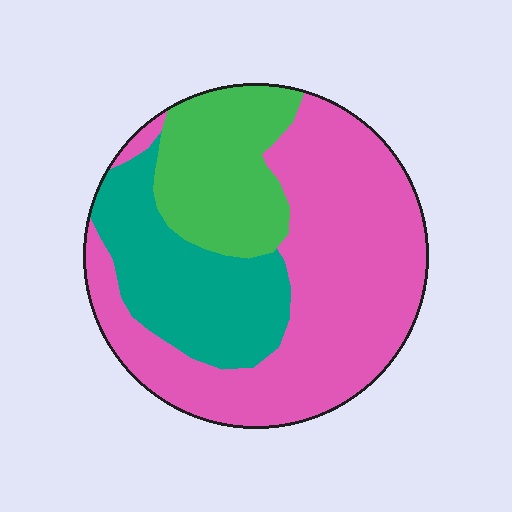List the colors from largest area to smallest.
From largest to smallest: pink, teal, green.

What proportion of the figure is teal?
Teal covers 24% of the figure.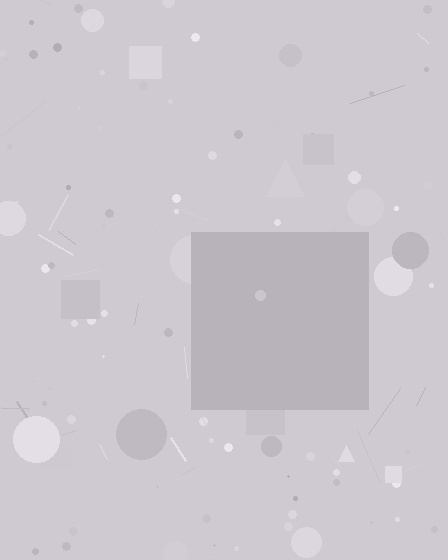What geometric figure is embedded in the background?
A square is embedded in the background.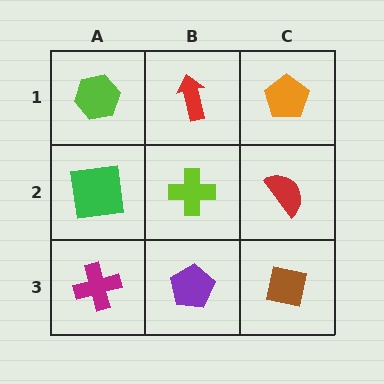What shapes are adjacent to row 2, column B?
A red arrow (row 1, column B), a purple pentagon (row 3, column B), a green square (row 2, column A), a red semicircle (row 2, column C).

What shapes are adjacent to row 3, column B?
A lime cross (row 2, column B), a magenta cross (row 3, column A), a brown square (row 3, column C).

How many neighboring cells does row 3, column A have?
2.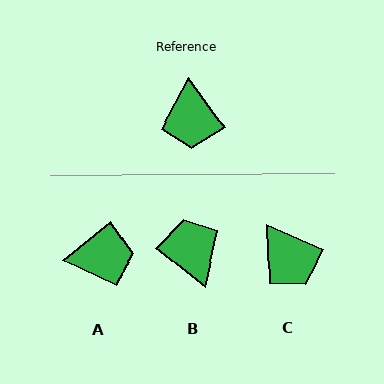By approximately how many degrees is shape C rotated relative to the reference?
Approximately 31 degrees counter-clockwise.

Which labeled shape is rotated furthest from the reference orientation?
B, about 164 degrees away.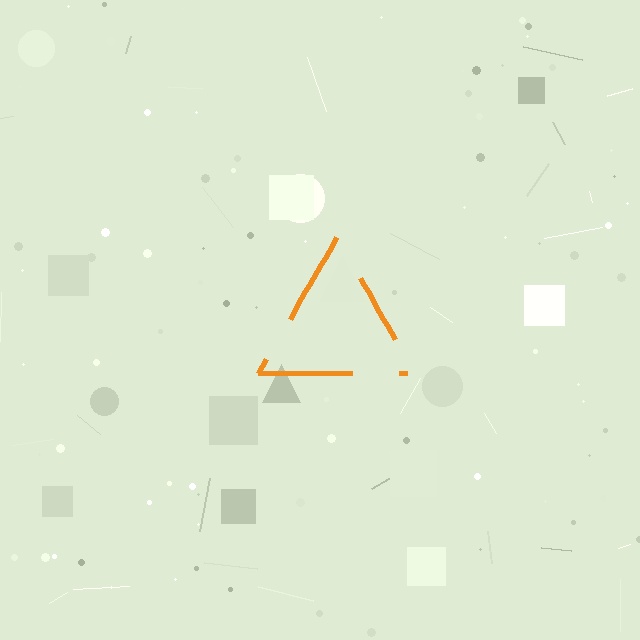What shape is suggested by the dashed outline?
The dashed outline suggests a triangle.